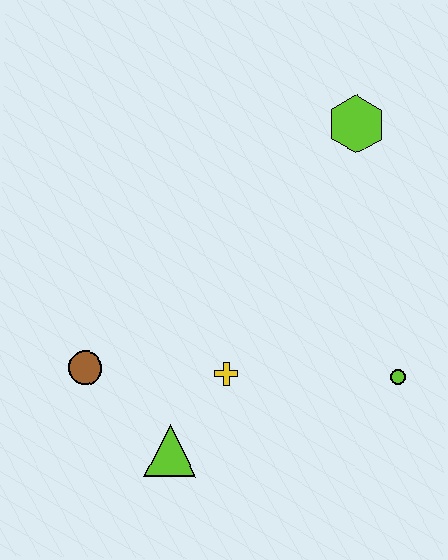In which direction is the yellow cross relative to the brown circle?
The yellow cross is to the right of the brown circle.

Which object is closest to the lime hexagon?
The lime circle is closest to the lime hexagon.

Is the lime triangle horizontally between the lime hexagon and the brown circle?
Yes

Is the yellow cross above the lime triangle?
Yes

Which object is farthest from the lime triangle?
The lime hexagon is farthest from the lime triangle.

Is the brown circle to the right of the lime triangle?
No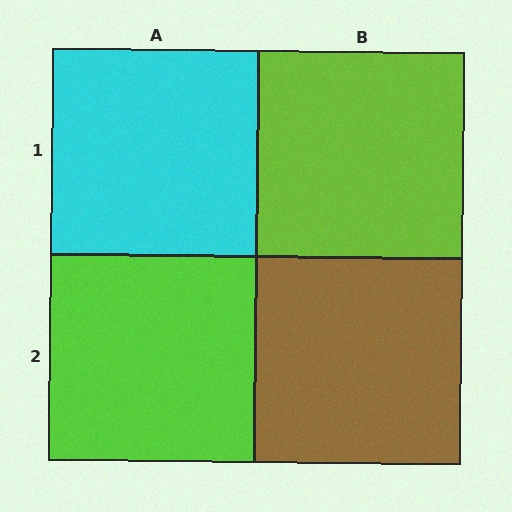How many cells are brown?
1 cell is brown.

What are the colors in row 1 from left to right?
Cyan, lime.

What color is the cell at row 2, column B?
Brown.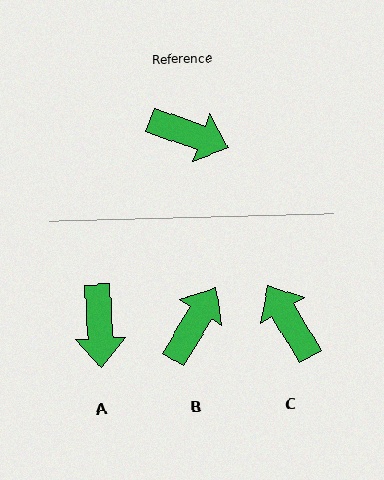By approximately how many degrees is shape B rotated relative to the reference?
Approximately 78 degrees counter-clockwise.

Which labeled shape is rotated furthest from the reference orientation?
C, about 140 degrees away.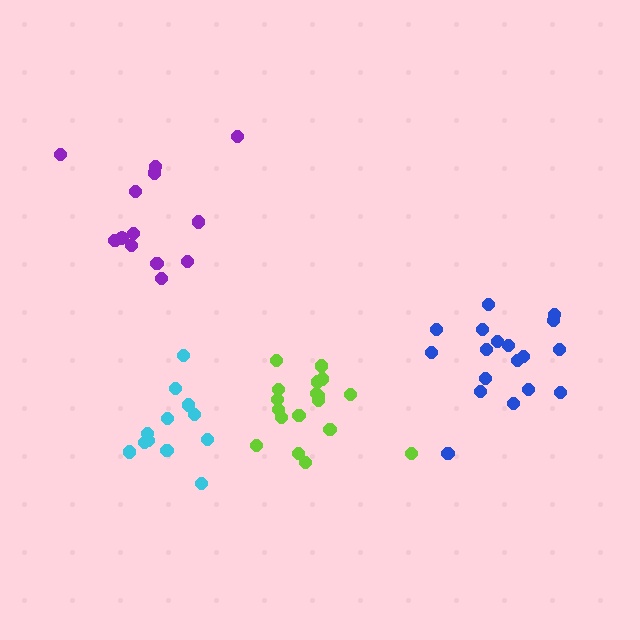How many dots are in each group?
Group 1: 12 dots, Group 2: 18 dots, Group 3: 13 dots, Group 4: 18 dots (61 total).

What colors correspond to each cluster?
The clusters are colored: cyan, lime, purple, blue.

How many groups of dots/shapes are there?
There are 4 groups.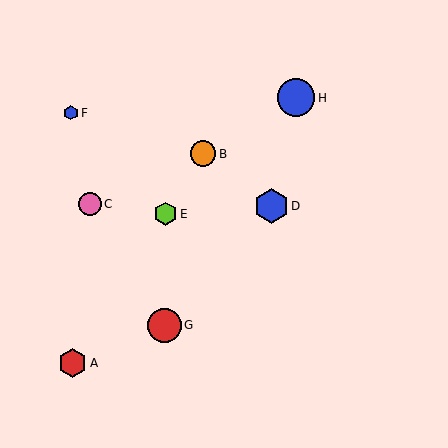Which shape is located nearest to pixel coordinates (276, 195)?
The blue hexagon (labeled D) at (271, 206) is nearest to that location.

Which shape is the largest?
The blue circle (labeled H) is the largest.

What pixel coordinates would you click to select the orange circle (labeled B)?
Click at (203, 154) to select the orange circle B.